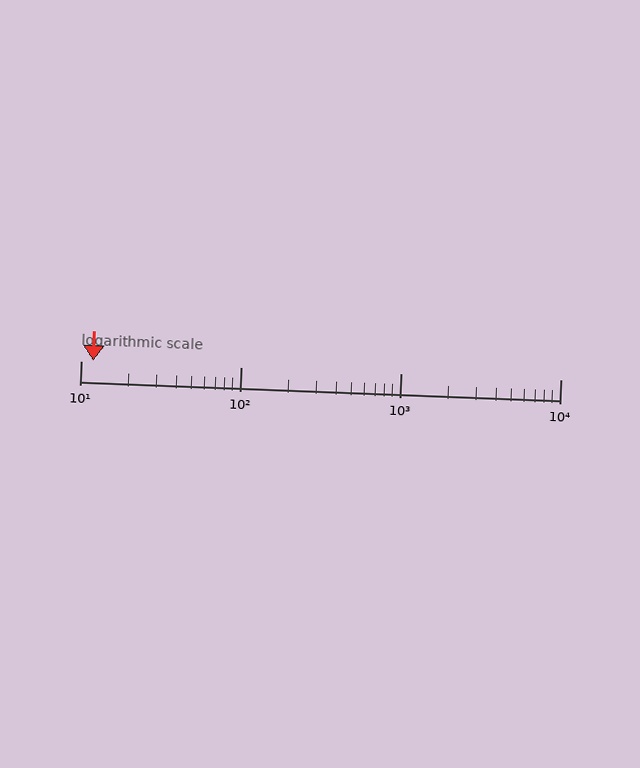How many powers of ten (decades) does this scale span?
The scale spans 3 decades, from 10 to 10000.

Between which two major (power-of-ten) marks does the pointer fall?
The pointer is between 10 and 100.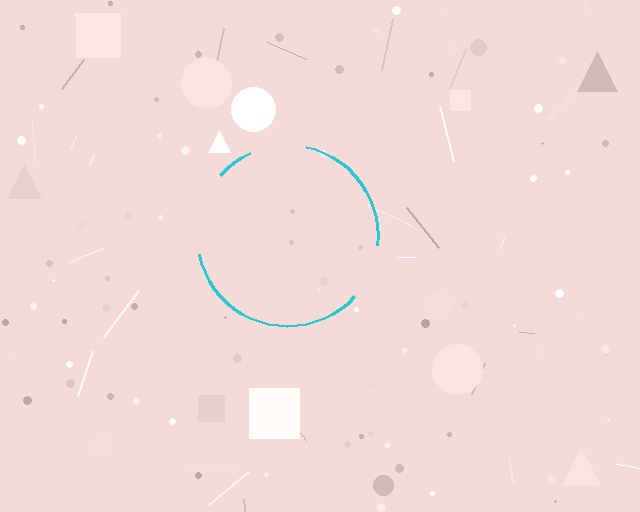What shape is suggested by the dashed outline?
The dashed outline suggests a circle.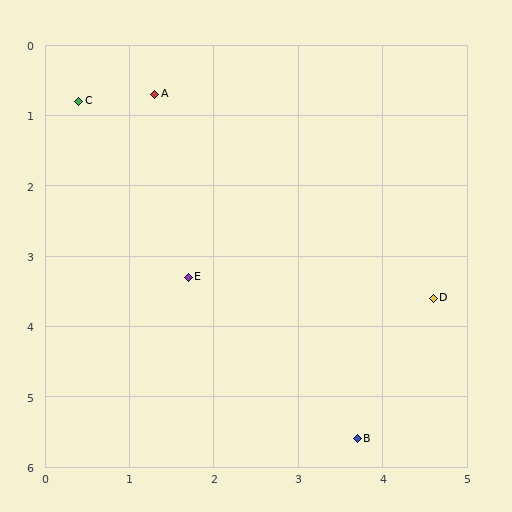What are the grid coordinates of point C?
Point C is at approximately (0.4, 0.8).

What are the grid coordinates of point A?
Point A is at approximately (1.3, 0.7).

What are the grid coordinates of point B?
Point B is at approximately (3.7, 5.6).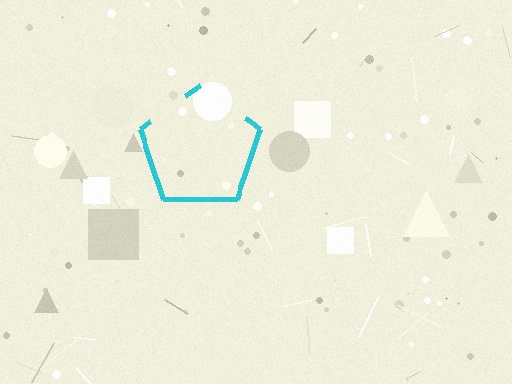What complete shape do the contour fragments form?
The contour fragments form a pentagon.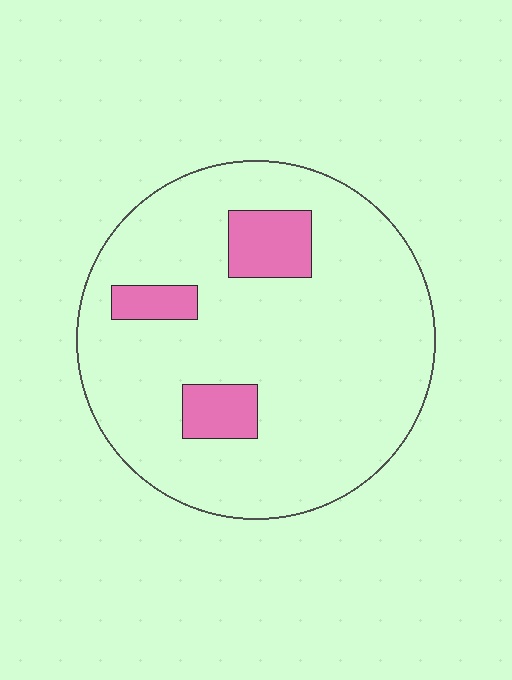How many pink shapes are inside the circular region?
3.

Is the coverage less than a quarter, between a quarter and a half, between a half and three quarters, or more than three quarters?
Less than a quarter.